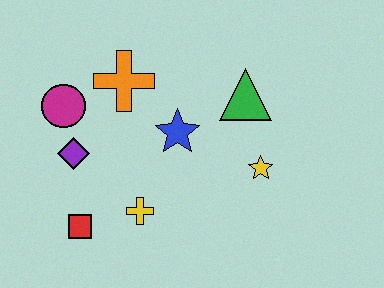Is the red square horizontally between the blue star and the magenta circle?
Yes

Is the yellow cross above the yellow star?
No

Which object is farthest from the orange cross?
The yellow star is farthest from the orange cross.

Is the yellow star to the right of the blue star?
Yes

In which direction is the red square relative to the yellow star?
The red square is to the left of the yellow star.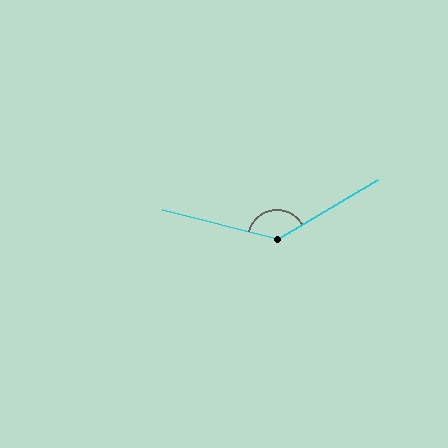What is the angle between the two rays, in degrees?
Approximately 135 degrees.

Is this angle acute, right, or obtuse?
It is obtuse.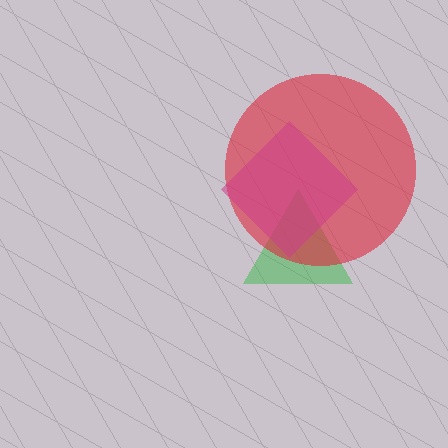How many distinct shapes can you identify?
There are 3 distinct shapes: a green triangle, a red circle, a magenta diamond.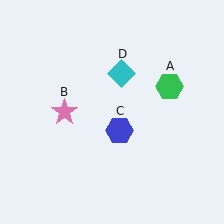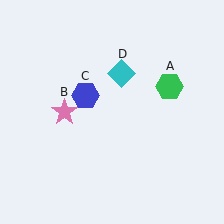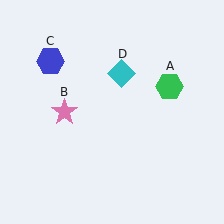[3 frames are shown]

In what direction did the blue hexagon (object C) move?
The blue hexagon (object C) moved up and to the left.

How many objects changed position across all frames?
1 object changed position: blue hexagon (object C).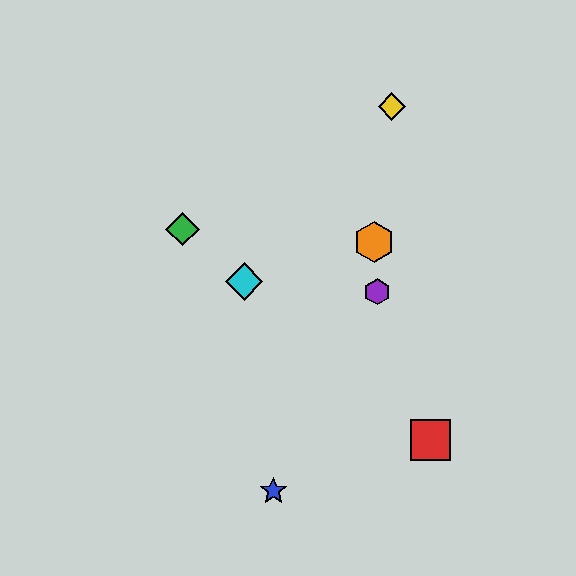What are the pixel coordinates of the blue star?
The blue star is at (273, 491).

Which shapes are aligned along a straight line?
The red square, the green diamond, the cyan diamond are aligned along a straight line.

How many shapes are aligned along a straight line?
3 shapes (the red square, the green diamond, the cyan diamond) are aligned along a straight line.